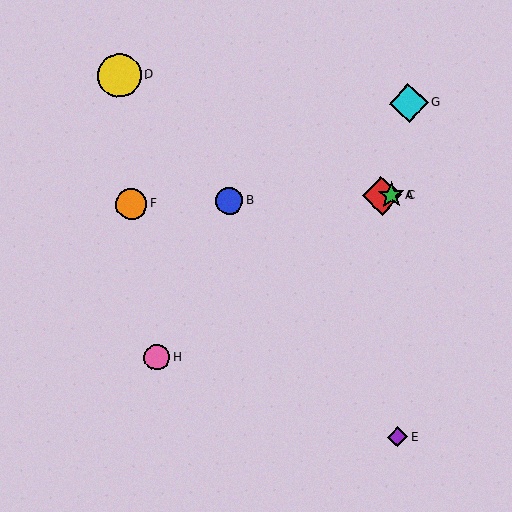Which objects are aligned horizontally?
Objects A, B, C, F are aligned horizontally.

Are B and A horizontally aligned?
Yes, both are at y≈201.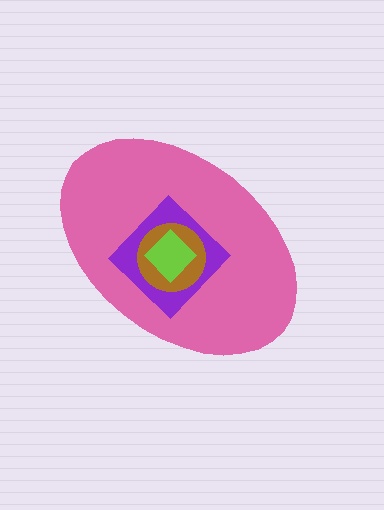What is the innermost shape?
The lime diamond.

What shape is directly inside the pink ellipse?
The purple diamond.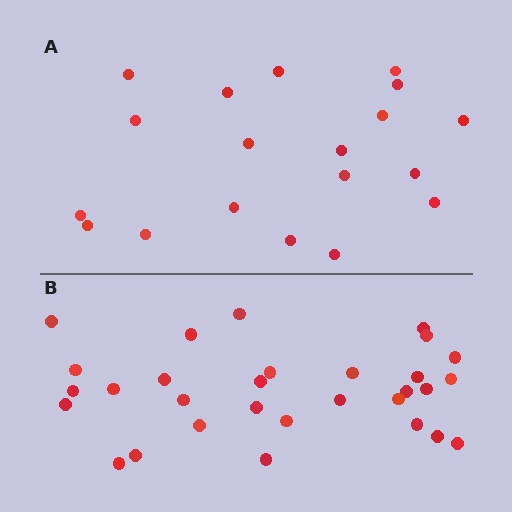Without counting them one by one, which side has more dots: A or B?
Region B (the bottom region) has more dots.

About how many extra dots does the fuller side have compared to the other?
Region B has roughly 12 or so more dots than region A.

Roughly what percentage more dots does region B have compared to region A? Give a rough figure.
About 60% more.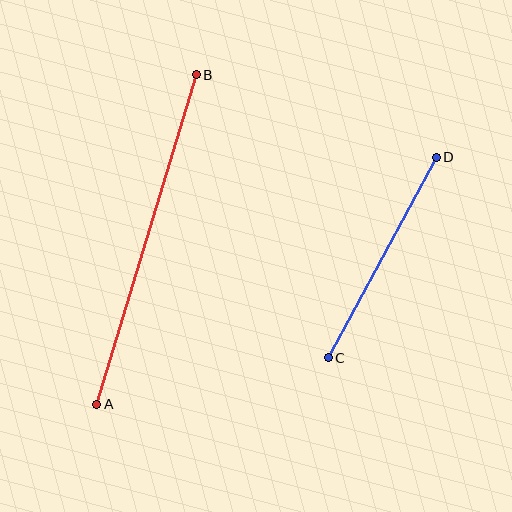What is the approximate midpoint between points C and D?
The midpoint is at approximately (382, 257) pixels.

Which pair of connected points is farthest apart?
Points A and B are farthest apart.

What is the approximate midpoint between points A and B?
The midpoint is at approximately (147, 239) pixels.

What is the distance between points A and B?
The distance is approximately 344 pixels.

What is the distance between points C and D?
The distance is approximately 228 pixels.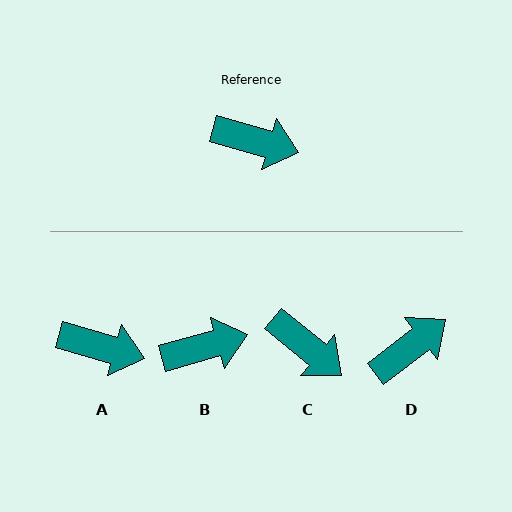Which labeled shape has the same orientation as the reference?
A.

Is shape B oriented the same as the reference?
No, it is off by about 32 degrees.